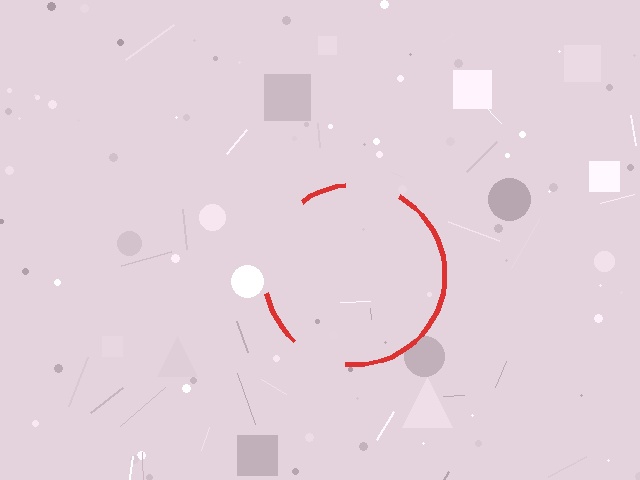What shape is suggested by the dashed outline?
The dashed outline suggests a circle.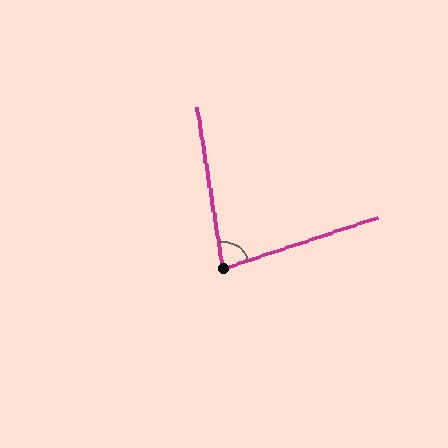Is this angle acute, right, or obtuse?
It is acute.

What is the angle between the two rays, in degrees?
Approximately 81 degrees.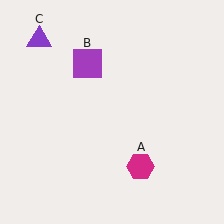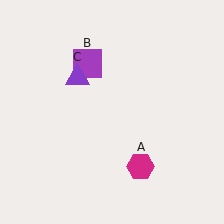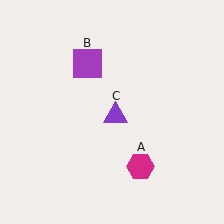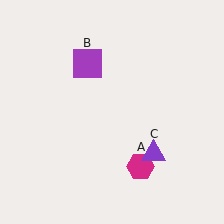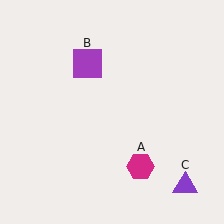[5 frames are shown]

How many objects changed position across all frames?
1 object changed position: purple triangle (object C).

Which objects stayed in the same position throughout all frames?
Magenta hexagon (object A) and purple square (object B) remained stationary.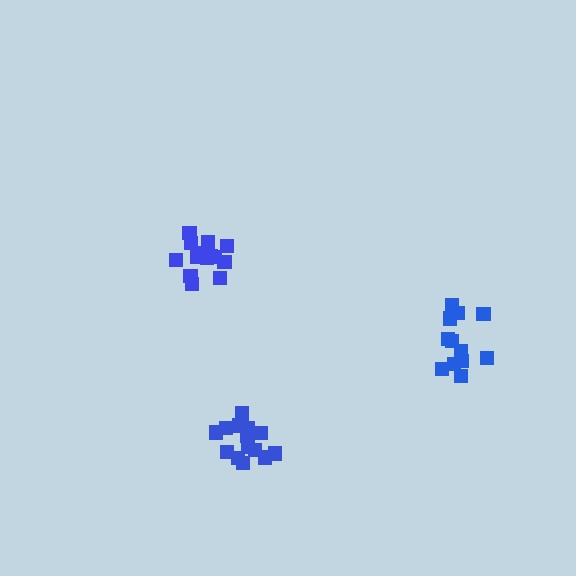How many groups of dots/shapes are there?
There are 3 groups.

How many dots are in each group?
Group 1: 14 dots, Group 2: 14 dots, Group 3: 12 dots (40 total).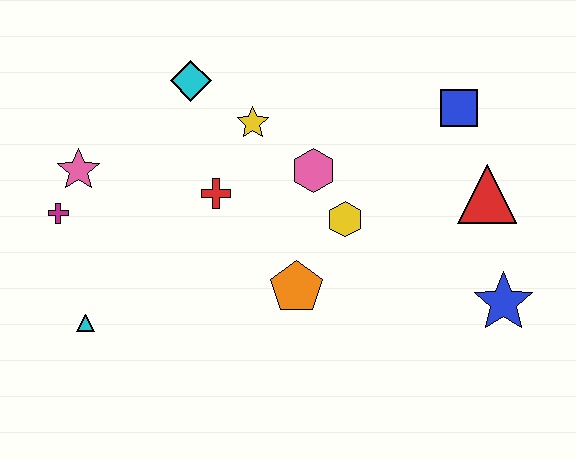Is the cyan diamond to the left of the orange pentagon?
Yes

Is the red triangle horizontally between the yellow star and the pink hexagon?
No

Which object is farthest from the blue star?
The magenta cross is farthest from the blue star.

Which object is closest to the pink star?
The magenta cross is closest to the pink star.